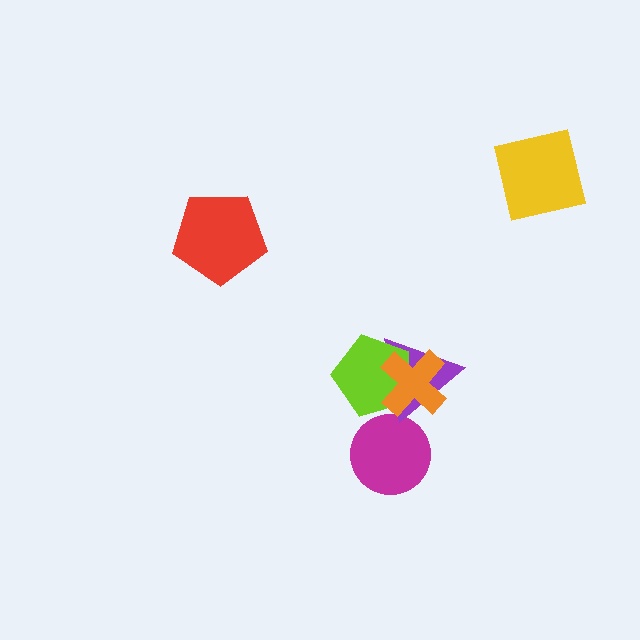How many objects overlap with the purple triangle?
2 objects overlap with the purple triangle.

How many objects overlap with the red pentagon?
0 objects overlap with the red pentagon.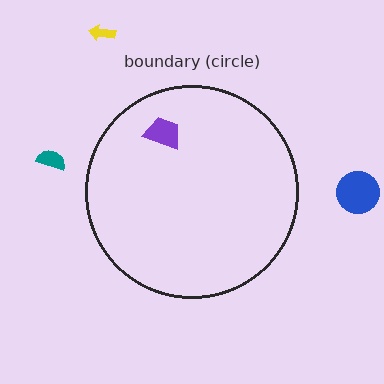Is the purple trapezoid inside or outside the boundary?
Inside.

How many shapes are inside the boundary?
1 inside, 3 outside.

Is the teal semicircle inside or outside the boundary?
Outside.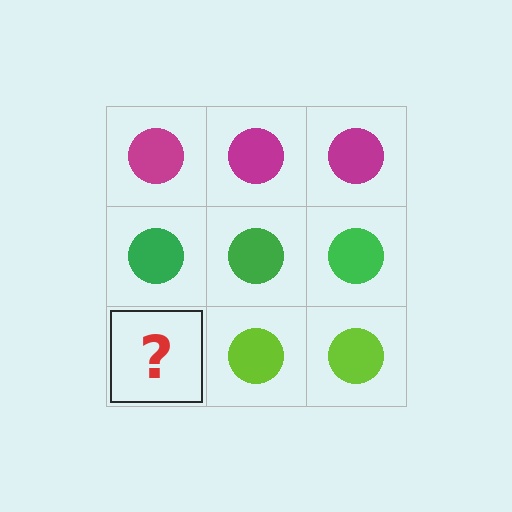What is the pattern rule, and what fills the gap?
The rule is that each row has a consistent color. The gap should be filled with a lime circle.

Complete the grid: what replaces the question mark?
The question mark should be replaced with a lime circle.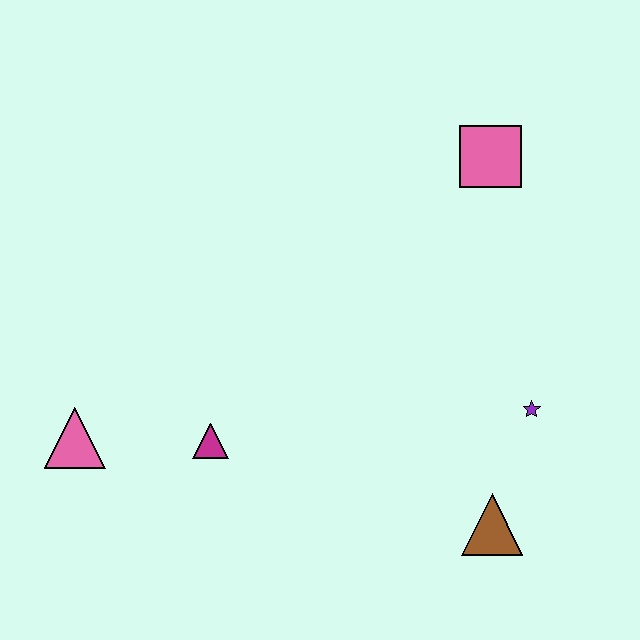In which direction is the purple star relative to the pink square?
The purple star is below the pink square.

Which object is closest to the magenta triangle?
The pink triangle is closest to the magenta triangle.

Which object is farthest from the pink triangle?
The pink square is farthest from the pink triangle.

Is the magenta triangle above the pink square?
No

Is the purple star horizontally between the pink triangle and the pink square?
No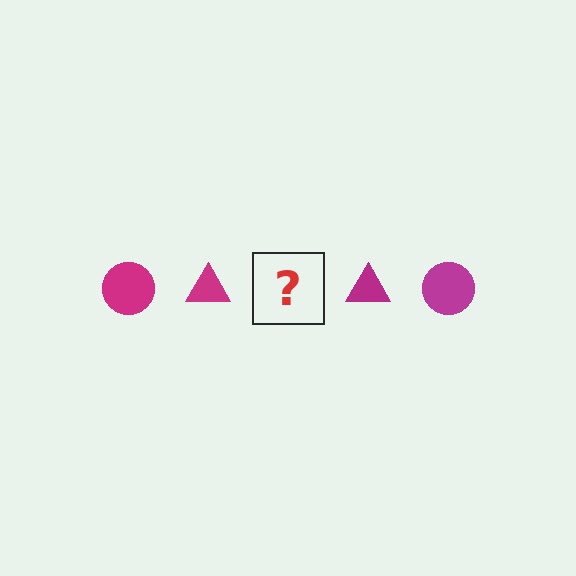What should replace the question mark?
The question mark should be replaced with a magenta circle.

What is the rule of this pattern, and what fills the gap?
The rule is that the pattern cycles through circle, triangle shapes in magenta. The gap should be filled with a magenta circle.